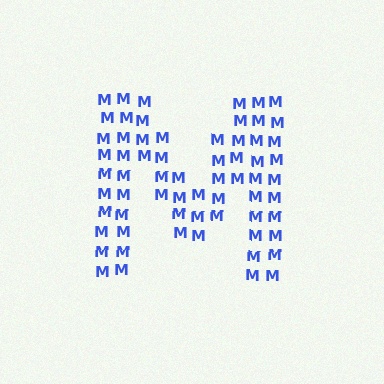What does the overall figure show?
The overall figure shows the letter M.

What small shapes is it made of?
It is made of small letter M's.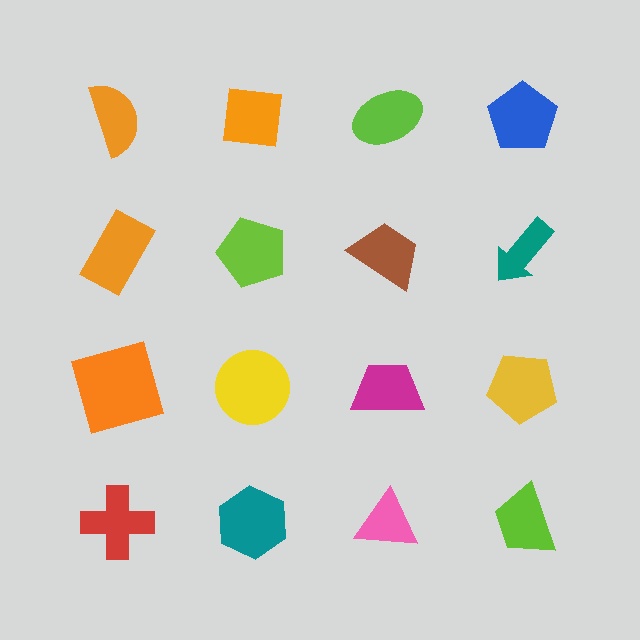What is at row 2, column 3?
A brown trapezoid.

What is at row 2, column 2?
A lime pentagon.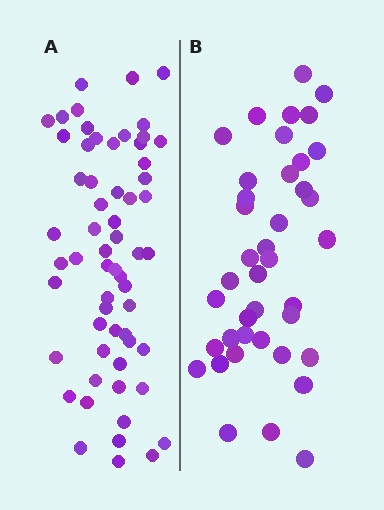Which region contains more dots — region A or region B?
Region A (the left region) has more dots.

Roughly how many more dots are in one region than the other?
Region A has approximately 20 more dots than region B.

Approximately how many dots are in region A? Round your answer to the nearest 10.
About 60 dots.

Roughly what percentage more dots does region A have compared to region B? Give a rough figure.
About 50% more.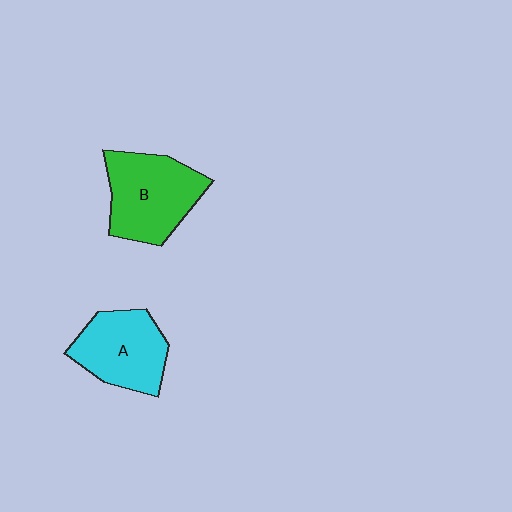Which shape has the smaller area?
Shape A (cyan).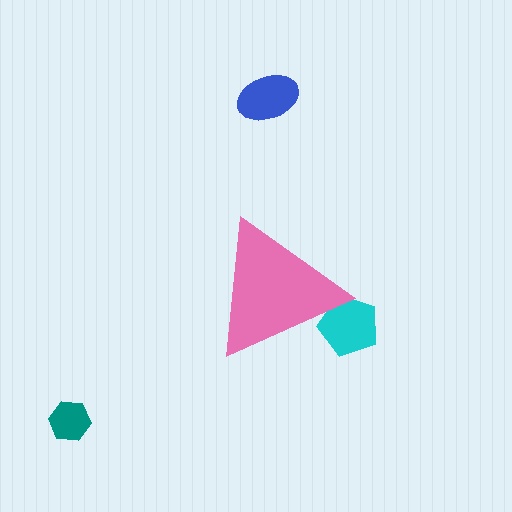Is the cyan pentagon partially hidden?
Yes, the cyan pentagon is partially hidden behind the pink triangle.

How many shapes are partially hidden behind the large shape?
1 shape is partially hidden.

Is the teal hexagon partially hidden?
No, the teal hexagon is fully visible.